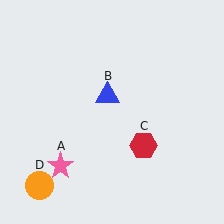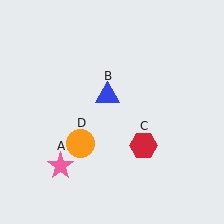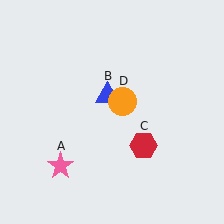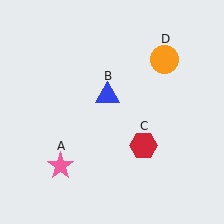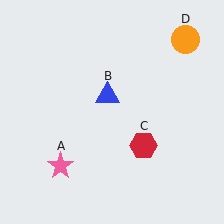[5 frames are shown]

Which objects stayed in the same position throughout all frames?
Pink star (object A) and blue triangle (object B) and red hexagon (object C) remained stationary.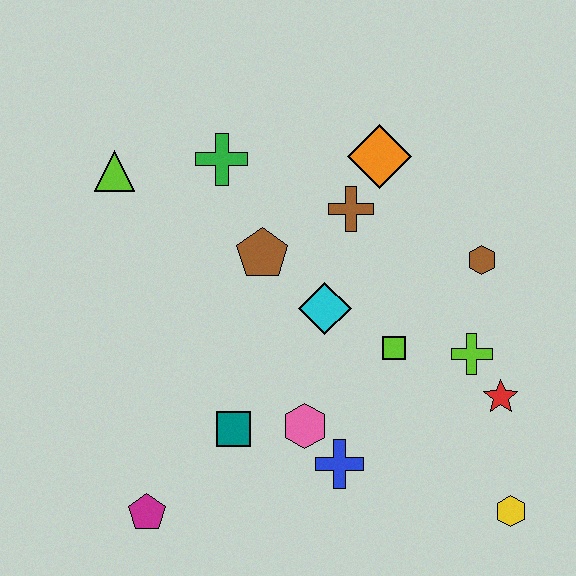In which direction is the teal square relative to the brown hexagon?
The teal square is to the left of the brown hexagon.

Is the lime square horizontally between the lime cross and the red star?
No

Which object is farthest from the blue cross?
The lime triangle is farthest from the blue cross.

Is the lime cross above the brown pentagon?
No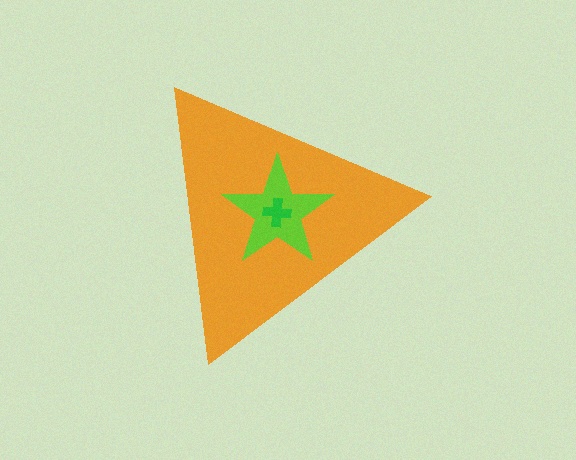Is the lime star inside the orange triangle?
Yes.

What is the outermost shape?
The orange triangle.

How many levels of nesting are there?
3.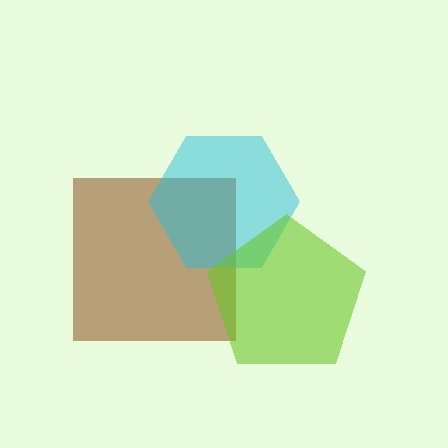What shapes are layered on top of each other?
The layered shapes are: a brown square, a cyan hexagon, a lime pentagon.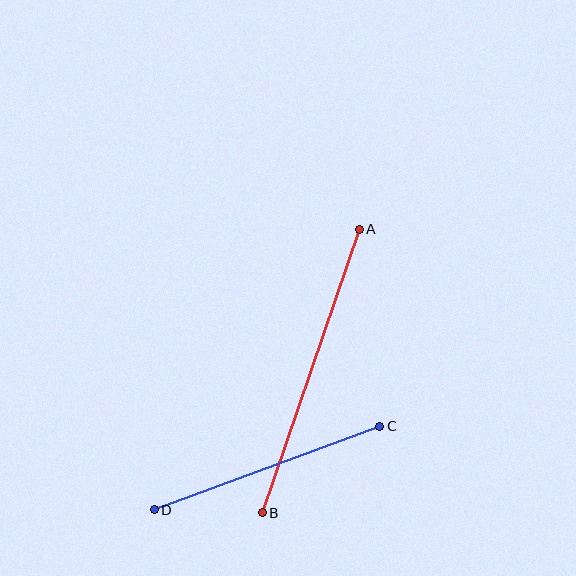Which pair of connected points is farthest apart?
Points A and B are farthest apart.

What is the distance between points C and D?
The distance is approximately 240 pixels.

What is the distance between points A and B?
The distance is approximately 299 pixels.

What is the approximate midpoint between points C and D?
The midpoint is at approximately (267, 468) pixels.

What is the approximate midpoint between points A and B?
The midpoint is at approximately (311, 371) pixels.